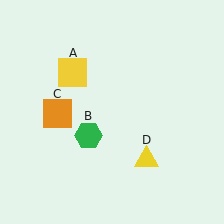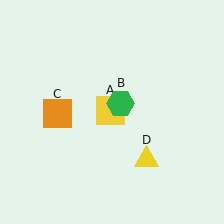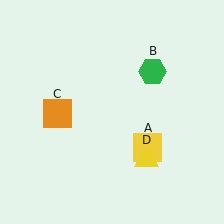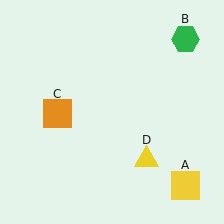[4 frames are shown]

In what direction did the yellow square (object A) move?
The yellow square (object A) moved down and to the right.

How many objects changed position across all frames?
2 objects changed position: yellow square (object A), green hexagon (object B).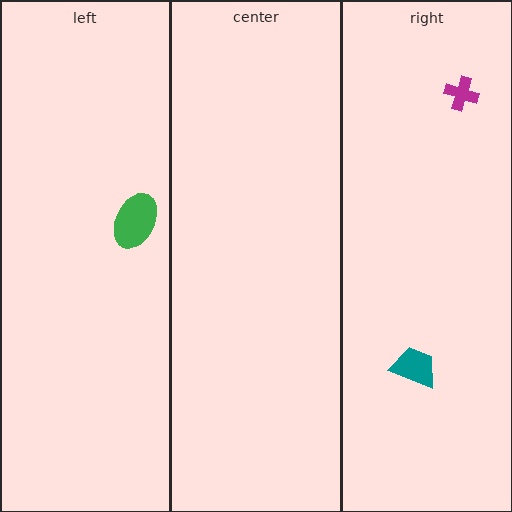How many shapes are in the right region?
2.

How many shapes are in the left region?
1.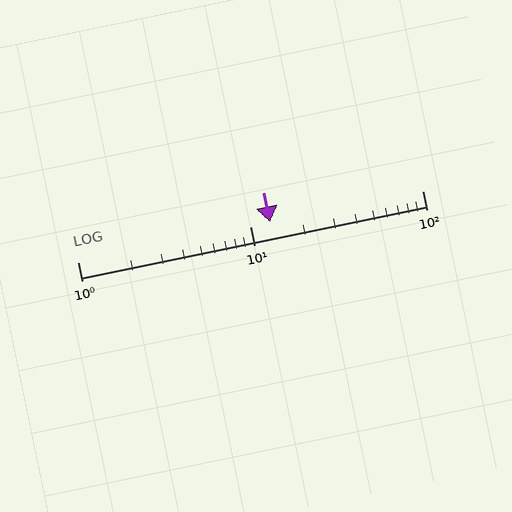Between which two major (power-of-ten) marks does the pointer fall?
The pointer is between 10 and 100.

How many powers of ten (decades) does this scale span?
The scale spans 2 decades, from 1 to 100.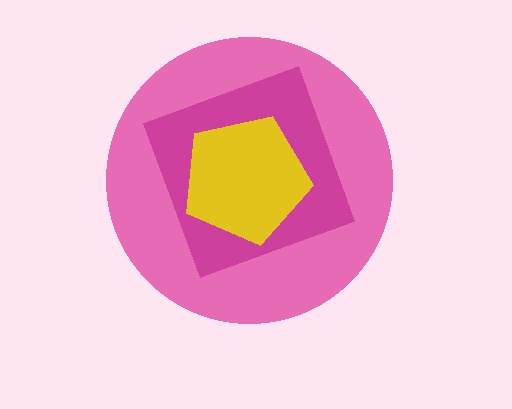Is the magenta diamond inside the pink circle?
Yes.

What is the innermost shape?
The yellow pentagon.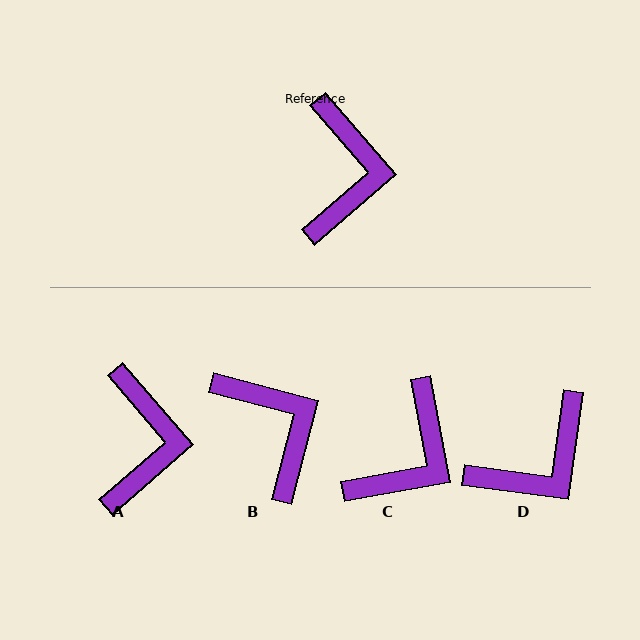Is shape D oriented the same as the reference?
No, it is off by about 49 degrees.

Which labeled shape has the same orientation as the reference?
A.